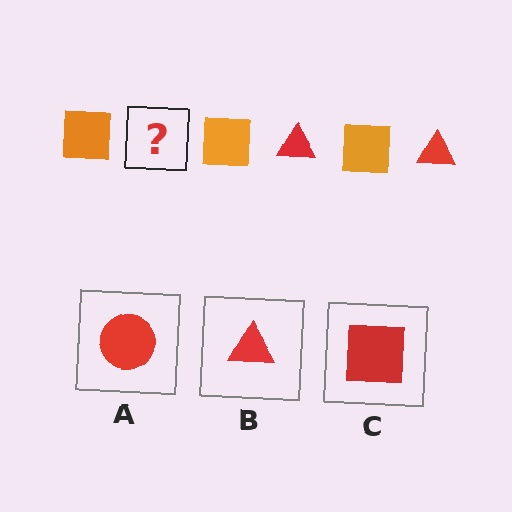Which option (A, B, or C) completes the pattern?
B.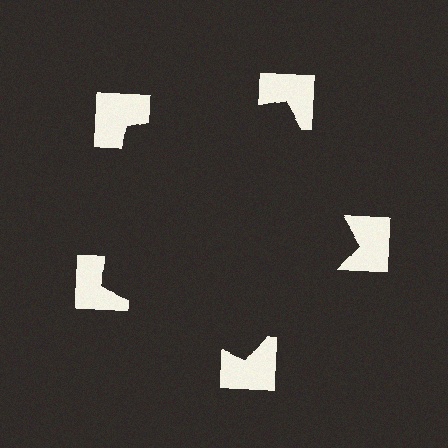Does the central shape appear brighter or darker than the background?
It typically appears slightly darker than the background, even though no actual brightness change is drawn.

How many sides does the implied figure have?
5 sides.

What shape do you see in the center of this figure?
An illusory pentagon — its edges are inferred from the aligned wedge cuts in the notched squares, not physically drawn.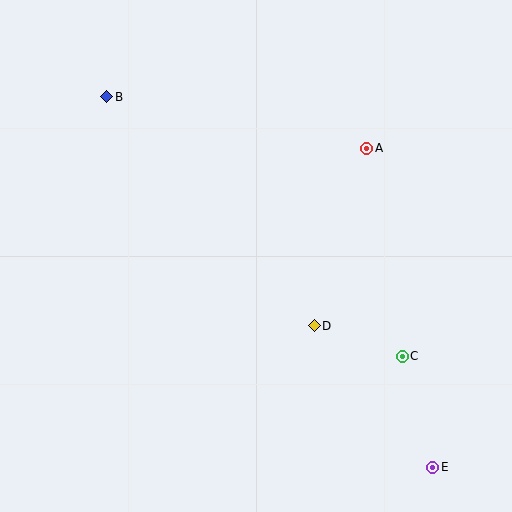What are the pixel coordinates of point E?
Point E is at (433, 467).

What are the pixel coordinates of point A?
Point A is at (367, 148).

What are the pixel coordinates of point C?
Point C is at (402, 356).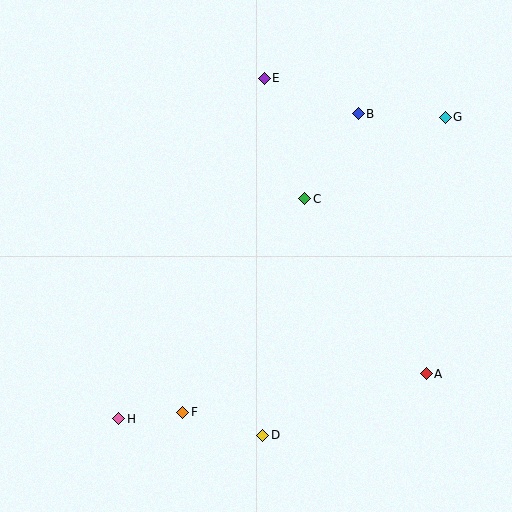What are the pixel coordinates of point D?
Point D is at (263, 435).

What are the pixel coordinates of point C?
Point C is at (305, 199).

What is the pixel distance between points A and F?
The distance between A and F is 247 pixels.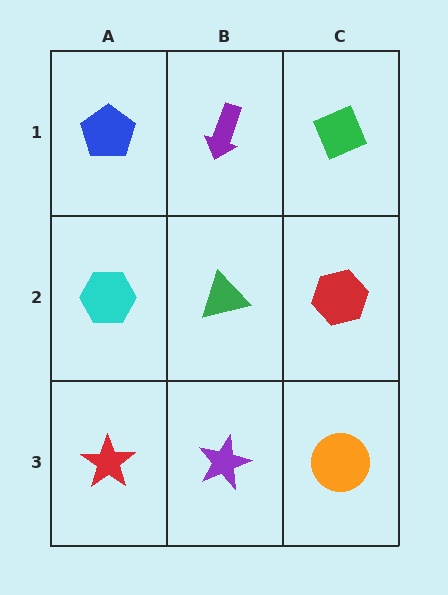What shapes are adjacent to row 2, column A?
A blue pentagon (row 1, column A), a red star (row 3, column A), a green triangle (row 2, column B).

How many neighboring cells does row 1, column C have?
2.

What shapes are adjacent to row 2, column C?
A green diamond (row 1, column C), an orange circle (row 3, column C), a green triangle (row 2, column B).